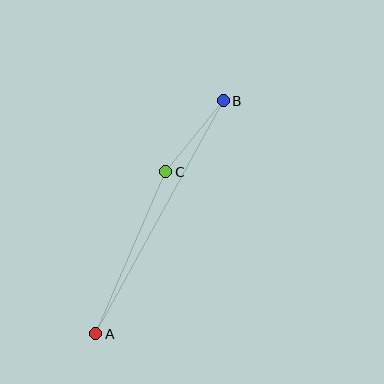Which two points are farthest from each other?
Points A and B are farthest from each other.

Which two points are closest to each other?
Points B and C are closest to each other.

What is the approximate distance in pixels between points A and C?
The distance between A and C is approximately 177 pixels.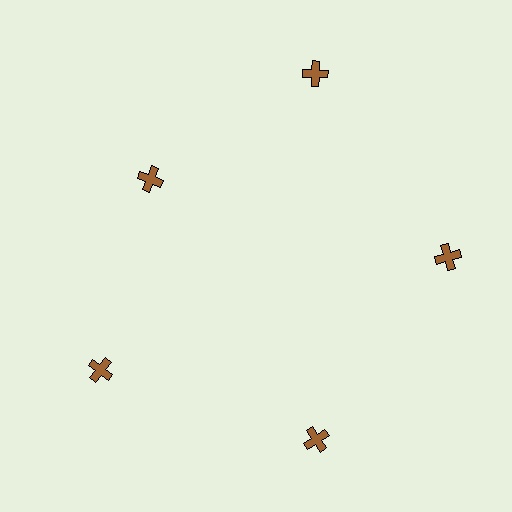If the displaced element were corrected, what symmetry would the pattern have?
It would have 5-fold rotational symmetry — the pattern would map onto itself every 72 degrees.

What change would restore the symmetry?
The symmetry would be restored by moving it outward, back onto the ring so that all 5 crosses sit at equal angles and equal distance from the center.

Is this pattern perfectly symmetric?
No. The 5 brown crosses are arranged in a ring, but one element near the 10 o'clock position is pulled inward toward the center, breaking the 5-fold rotational symmetry.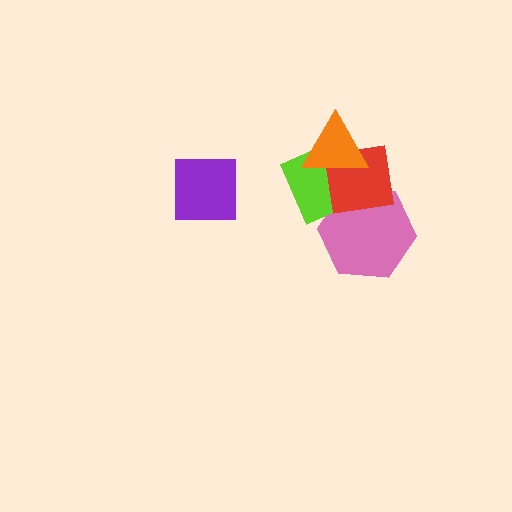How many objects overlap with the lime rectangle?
3 objects overlap with the lime rectangle.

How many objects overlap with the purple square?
0 objects overlap with the purple square.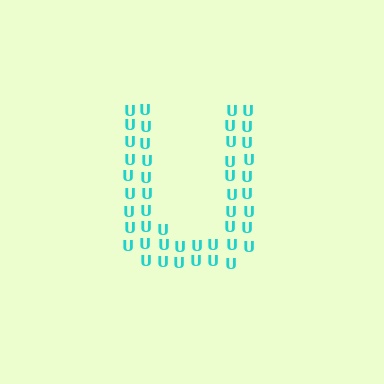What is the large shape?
The large shape is the letter U.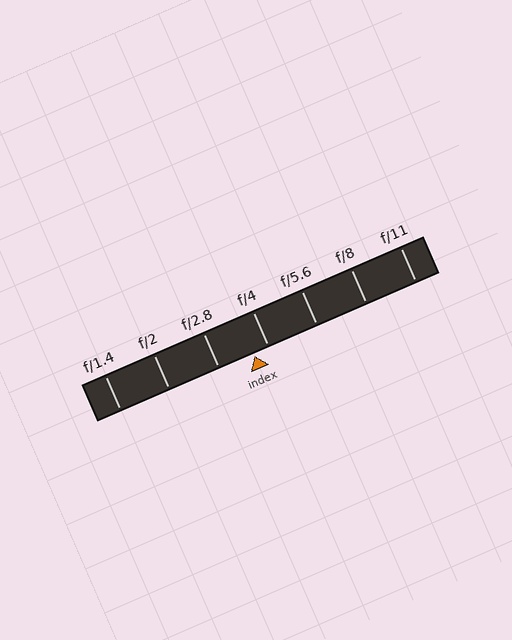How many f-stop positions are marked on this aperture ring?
There are 7 f-stop positions marked.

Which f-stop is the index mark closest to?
The index mark is closest to f/4.